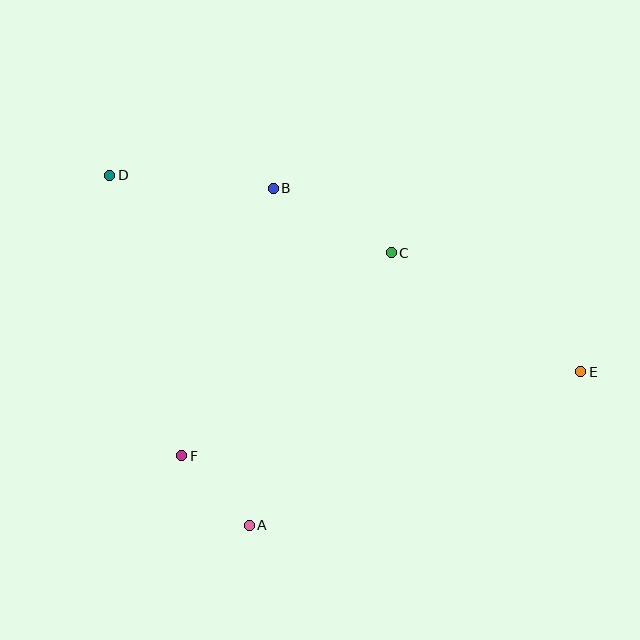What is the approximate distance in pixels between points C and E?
The distance between C and E is approximately 224 pixels.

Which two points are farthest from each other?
Points D and E are farthest from each other.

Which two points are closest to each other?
Points A and F are closest to each other.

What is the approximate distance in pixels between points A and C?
The distance between A and C is approximately 307 pixels.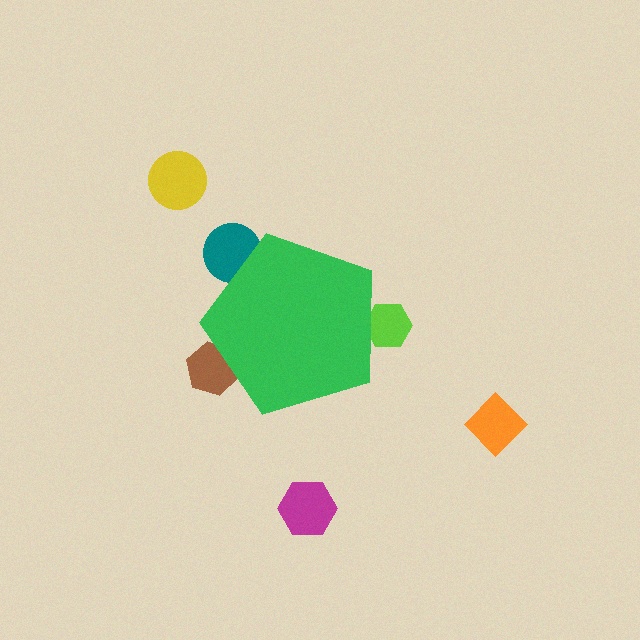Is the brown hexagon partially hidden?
Yes, the brown hexagon is partially hidden behind the green pentagon.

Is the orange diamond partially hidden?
No, the orange diamond is fully visible.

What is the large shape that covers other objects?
A green pentagon.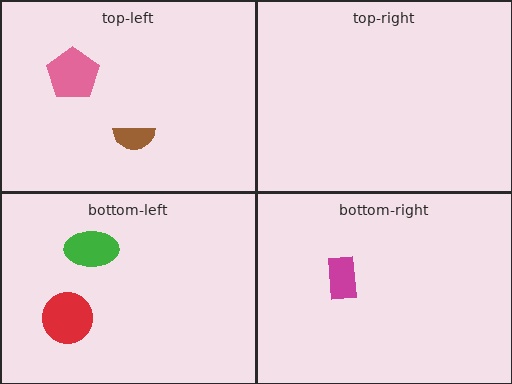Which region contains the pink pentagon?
The top-left region.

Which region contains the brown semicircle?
The top-left region.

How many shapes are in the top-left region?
2.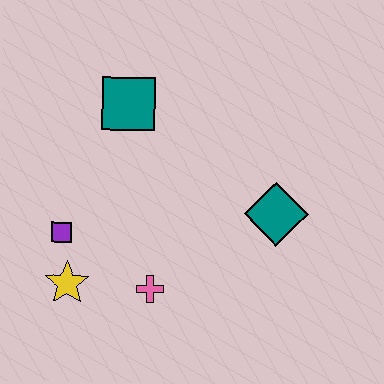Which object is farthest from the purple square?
The teal diamond is farthest from the purple square.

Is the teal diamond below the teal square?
Yes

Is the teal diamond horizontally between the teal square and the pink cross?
No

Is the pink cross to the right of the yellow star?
Yes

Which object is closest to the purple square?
The yellow star is closest to the purple square.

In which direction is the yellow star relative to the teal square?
The yellow star is below the teal square.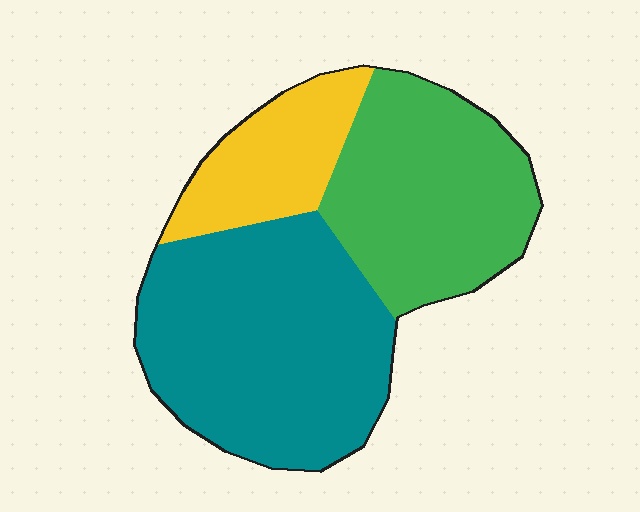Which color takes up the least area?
Yellow, at roughly 15%.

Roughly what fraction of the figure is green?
Green covers 35% of the figure.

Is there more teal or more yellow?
Teal.